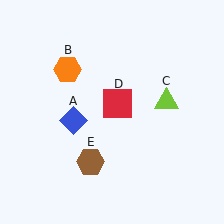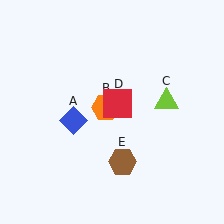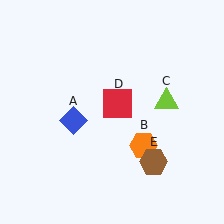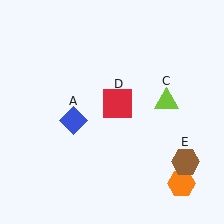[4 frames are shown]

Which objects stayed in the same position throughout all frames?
Blue diamond (object A) and lime triangle (object C) and red square (object D) remained stationary.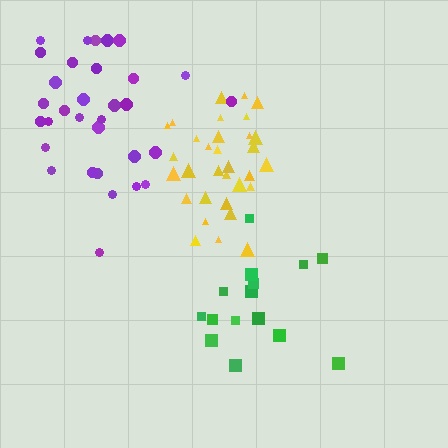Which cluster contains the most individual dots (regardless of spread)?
Yellow (32).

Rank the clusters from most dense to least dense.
yellow, green, purple.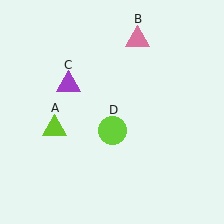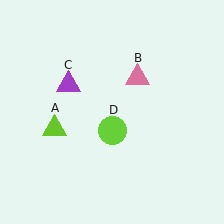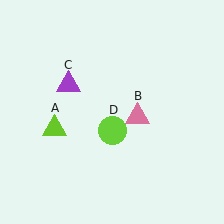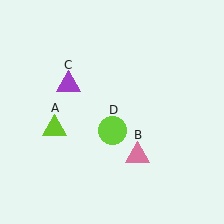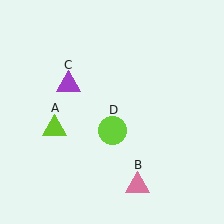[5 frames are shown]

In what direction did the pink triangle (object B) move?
The pink triangle (object B) moved down.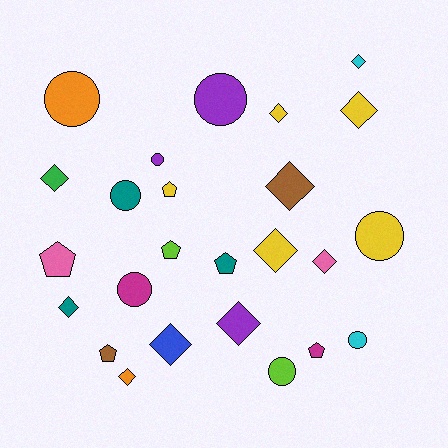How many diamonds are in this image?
There are 11 diamonds.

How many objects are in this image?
There are 25 objects.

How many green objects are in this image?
There is 1 green object.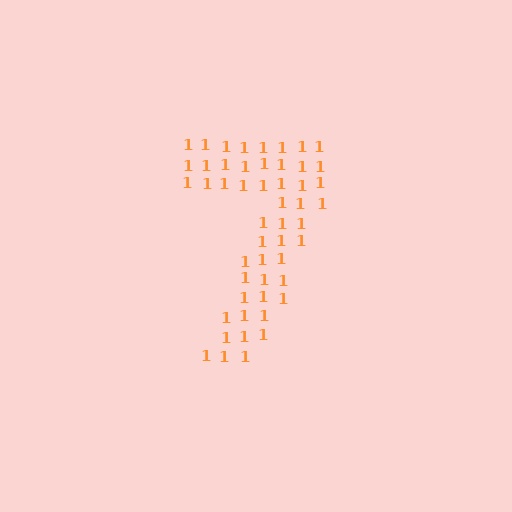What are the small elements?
The small elements are digit 1's.